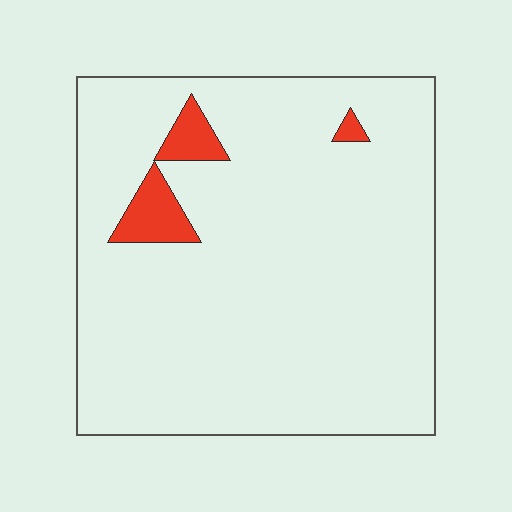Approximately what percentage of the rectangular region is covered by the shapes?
Approximately 5%.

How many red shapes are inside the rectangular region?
3.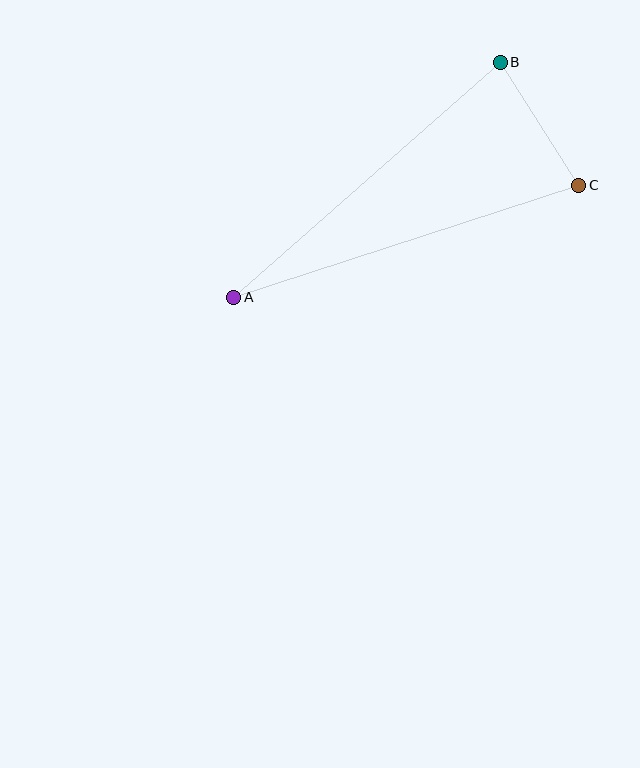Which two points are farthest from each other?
Points A and C are farthest from each other.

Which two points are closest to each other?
Points B and C are closest to each other.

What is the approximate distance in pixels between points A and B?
The distance between A and B is approximately 355 pixels.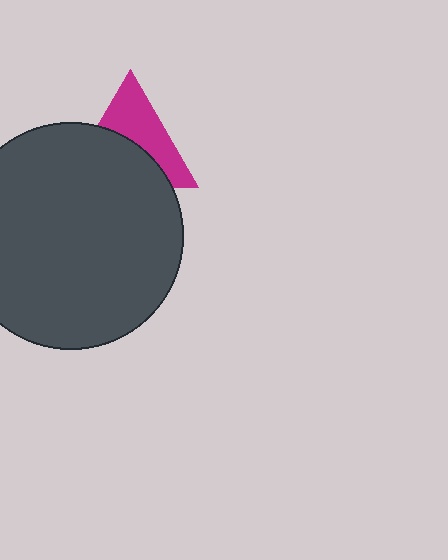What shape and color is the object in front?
The object in front is a dark gray circle.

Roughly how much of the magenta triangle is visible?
About half of it is visible (roughly 48%).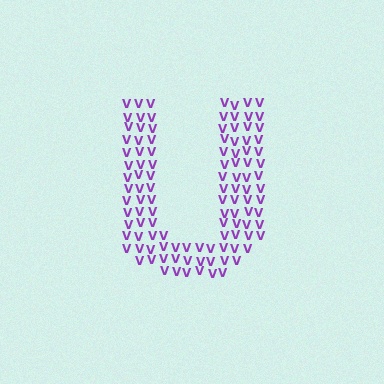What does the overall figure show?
The overall figure shows the letter U.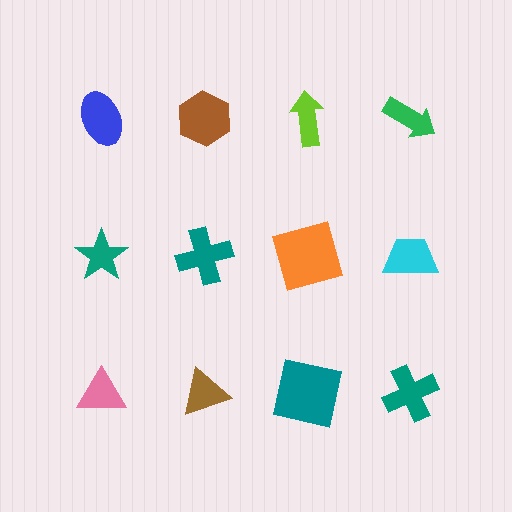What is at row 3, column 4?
A teal cross.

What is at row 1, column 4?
A green arrow.